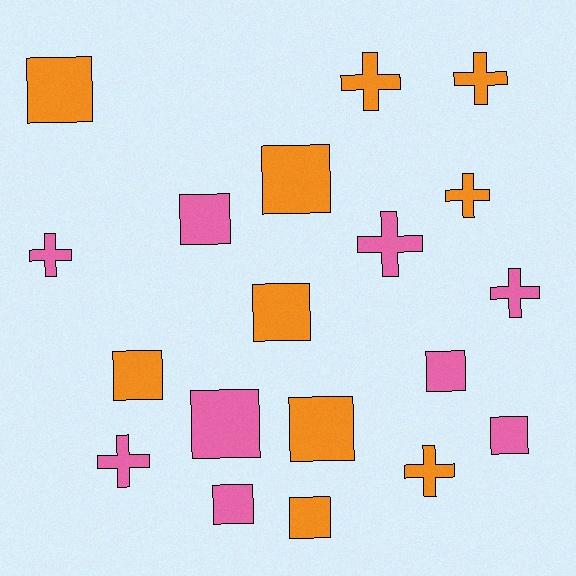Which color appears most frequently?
Orange, with 10 objects.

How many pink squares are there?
There are 5 pink squares.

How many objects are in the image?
There are 19 objects.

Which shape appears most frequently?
Square, with 11 objects.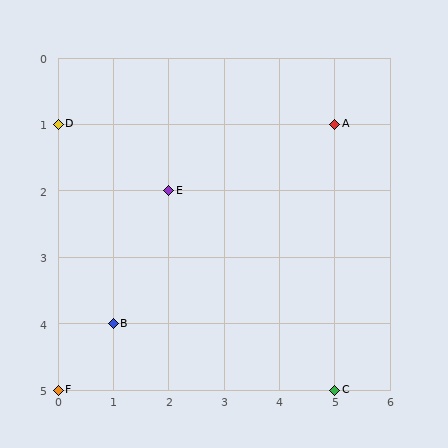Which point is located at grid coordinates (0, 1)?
Point D is at (0, 1).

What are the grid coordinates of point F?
Point F is at grid coordinates (0, 5).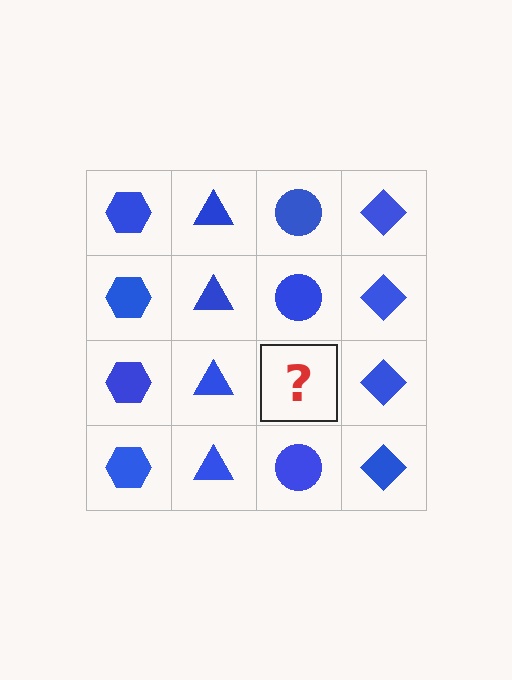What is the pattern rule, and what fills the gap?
The rule is that each column has a consistent shape. The gap should be filled with a blue circle.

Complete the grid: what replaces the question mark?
The question mark should be replaced with a blue circle.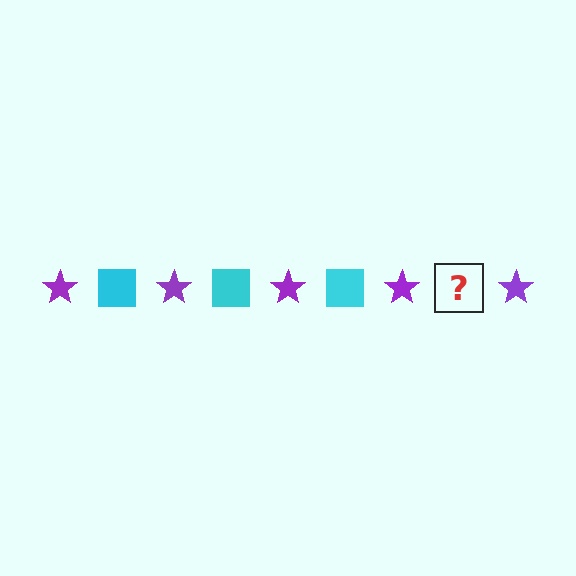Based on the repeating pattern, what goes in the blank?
The blank should be a cyan square.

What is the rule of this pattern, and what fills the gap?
The rule is that the pattern alternates between purple star and cyan square. The gap should be filled with a cyan square.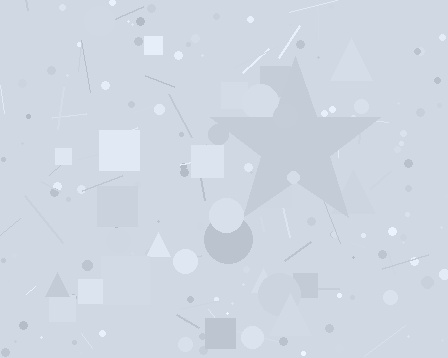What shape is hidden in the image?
A star is hidden in the image.